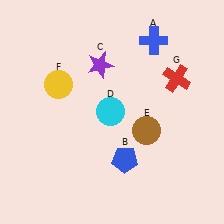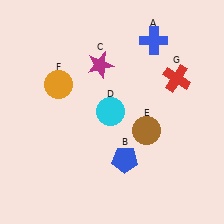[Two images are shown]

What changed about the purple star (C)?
In Image 1, C is purple. In Image 2, it changed to magenta.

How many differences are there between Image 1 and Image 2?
There are 2 differences between the two images.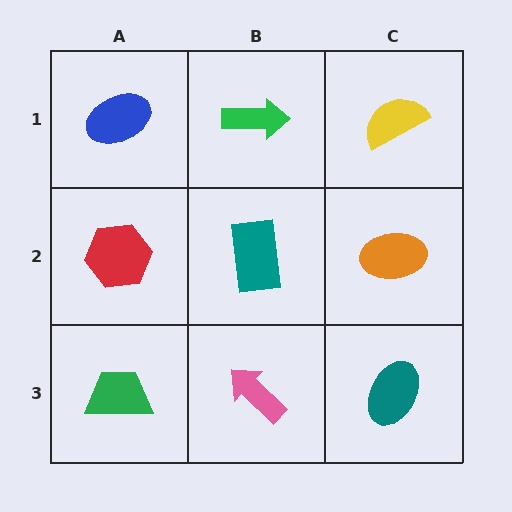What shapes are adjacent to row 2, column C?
A yellow semicircle (row 1, column C), a teal ellipse (row 3, column C), a teal rectangle (row 2, column B).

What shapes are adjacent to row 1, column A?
A red hexagon (row 2, column A), a green arrow (row 1, column B).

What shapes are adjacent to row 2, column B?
A green arrow (row 1, column B), a pink arrow (row 3, column B), a red hexagon (row 2, column A), an orange ellipse (row 2, column C).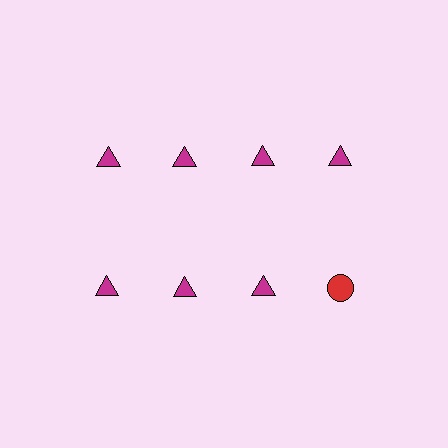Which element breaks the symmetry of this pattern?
The red circle in the second row, second from right column breaks the symmetry. All other shapes are magenta triangles.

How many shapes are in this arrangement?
There are 8 shapes arranged in a grid pattern.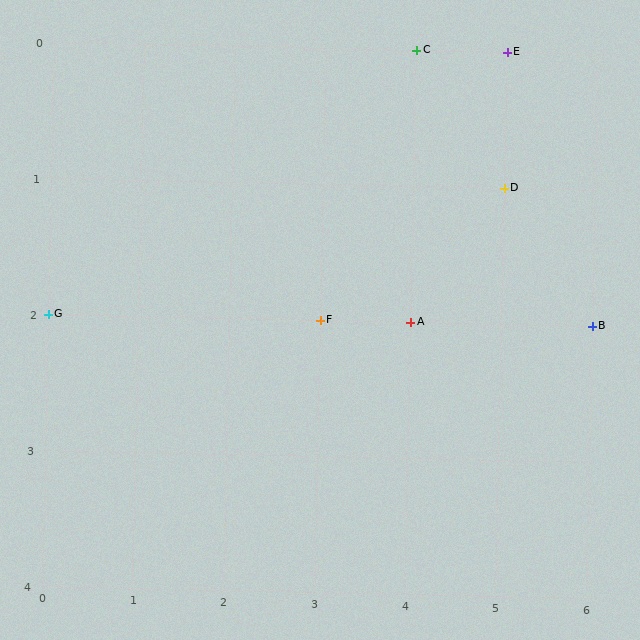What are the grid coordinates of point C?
Point C is at grid coordinates (4, 0).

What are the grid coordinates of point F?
Point F is at grid coordinates (3, 2).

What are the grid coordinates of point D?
Point D is at grid coordinates (5, 1).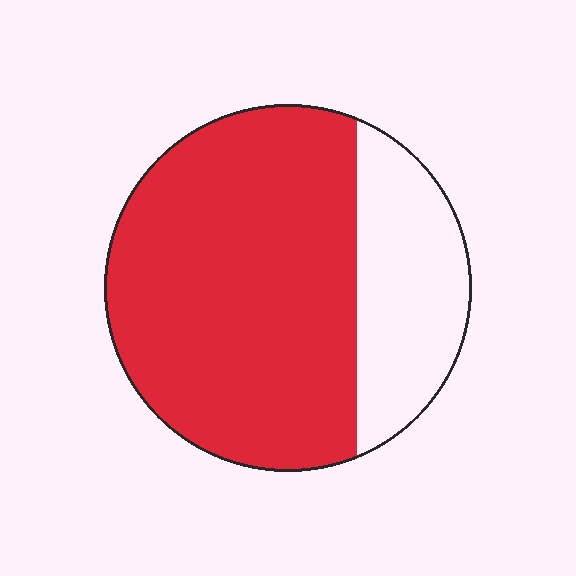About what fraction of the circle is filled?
About three quarters (3/4).